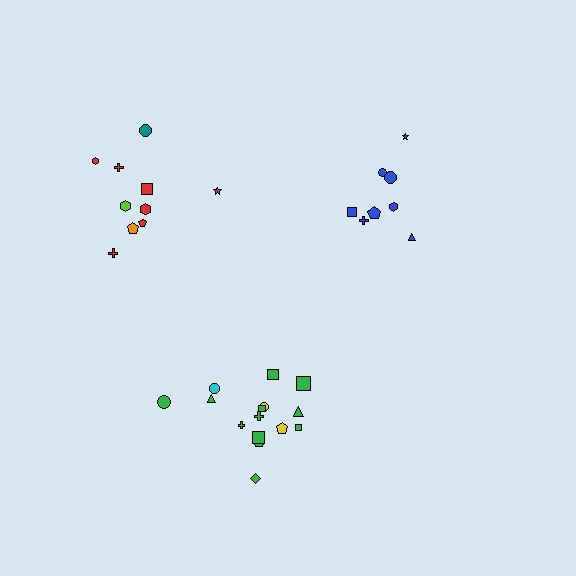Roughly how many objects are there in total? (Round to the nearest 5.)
Roughly 35 objects in total.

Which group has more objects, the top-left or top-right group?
The top-left group.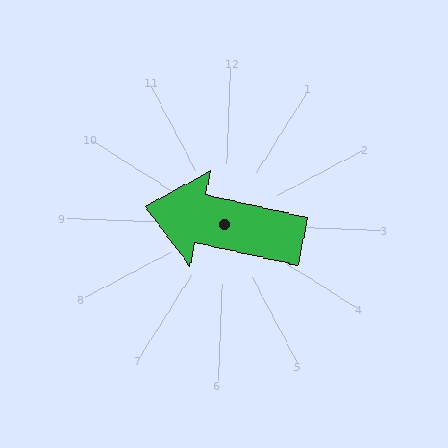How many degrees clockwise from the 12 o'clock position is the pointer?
Approximately 280 degrees.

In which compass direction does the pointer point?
West.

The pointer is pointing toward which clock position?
Roughly 9 o'clock.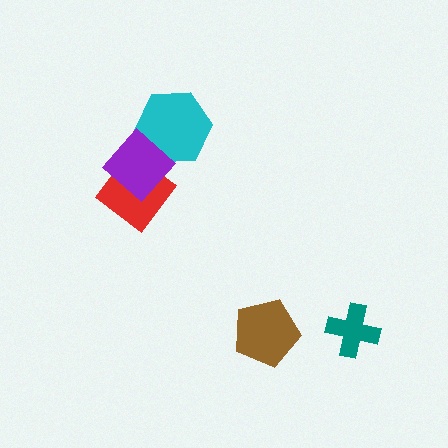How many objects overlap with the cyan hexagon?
1 object overlaps with the cyan hexagon.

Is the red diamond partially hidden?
Yes, it is partially covered by another shape.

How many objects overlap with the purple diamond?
2 objects overlap with the purple diamond.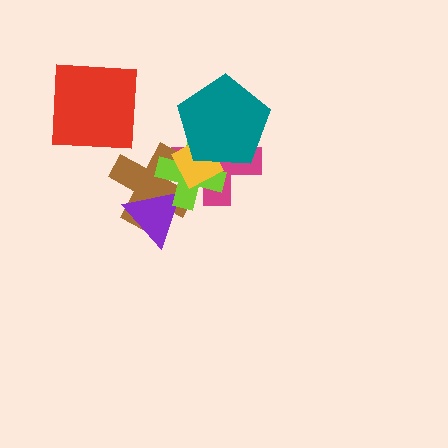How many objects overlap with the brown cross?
4 objects overlap with the brown cross.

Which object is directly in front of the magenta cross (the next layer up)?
The brown cross is directly in front of the magenta cross.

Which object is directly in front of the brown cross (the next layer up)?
The purple triangle is directly in front of the brown cross.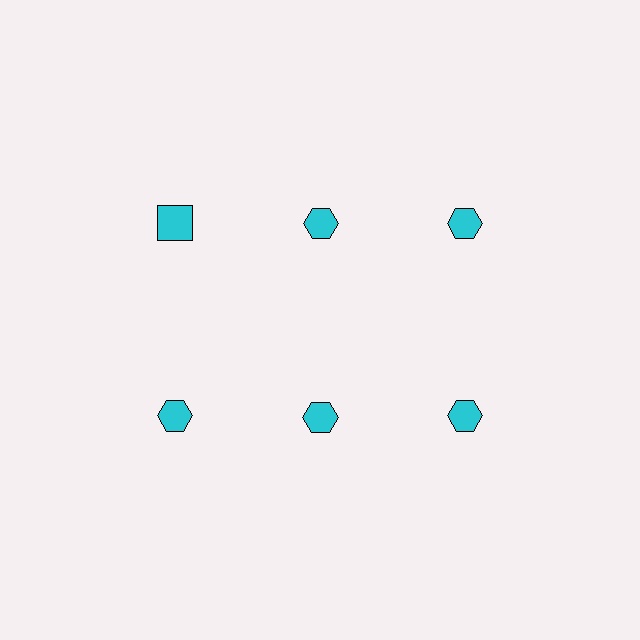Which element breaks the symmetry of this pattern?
The cyan square in the top row, leftmost column breaks the symmetry. All other shapes are cyan hexagons.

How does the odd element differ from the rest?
It has a different shape: square instead of hexagon.